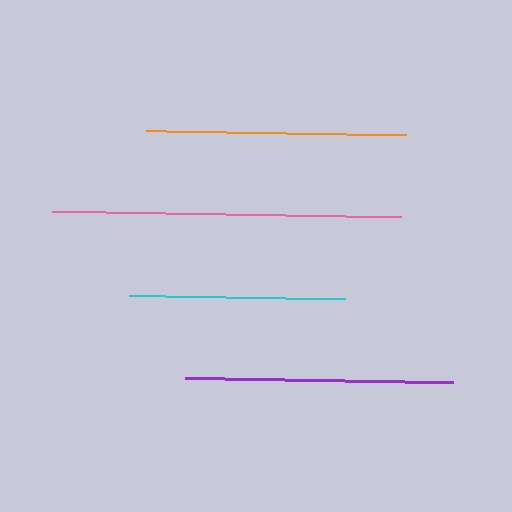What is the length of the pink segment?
The pink segment is approximately 349 pixels long.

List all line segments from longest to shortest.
From longest to shortest: pink, purple, orange, cyan.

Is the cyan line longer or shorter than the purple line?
The purple line is longer than the cyan line.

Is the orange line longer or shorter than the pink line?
The pink line is longer than the orange line.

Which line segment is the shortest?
The cyan line is the shortest at approximately 216 pixels.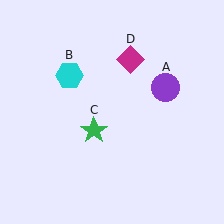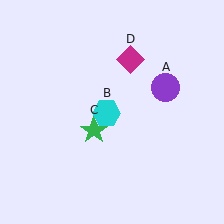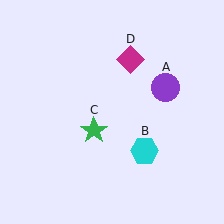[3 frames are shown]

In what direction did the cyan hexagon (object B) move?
The cyan hexagon (object B) moved down and to the right.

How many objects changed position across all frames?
1 object changed position: cyan hexagon (object B).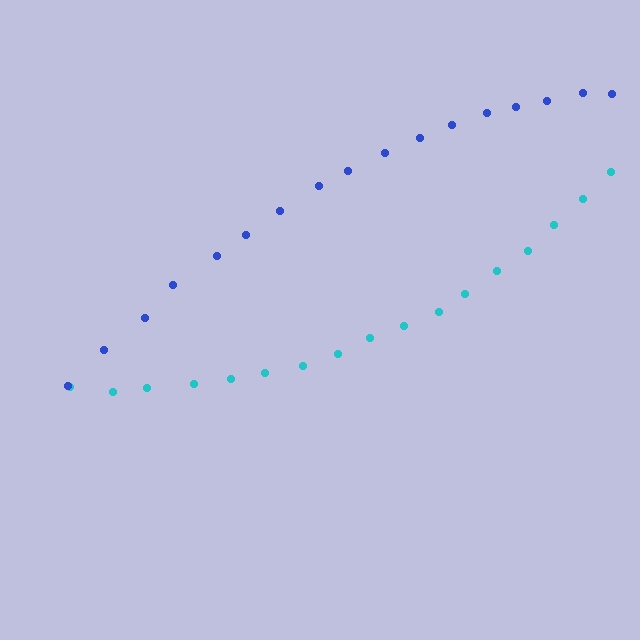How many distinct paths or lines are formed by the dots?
There are 2 distinct paths.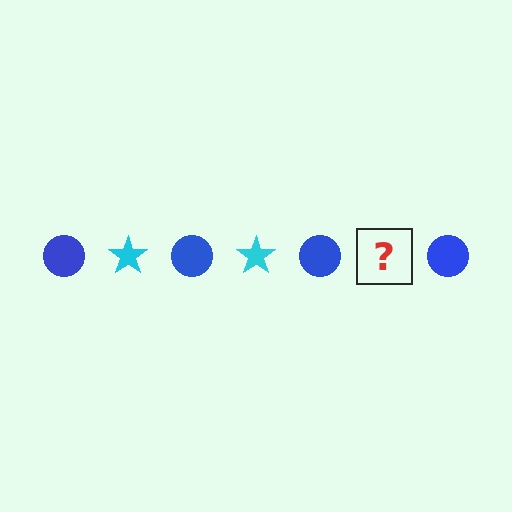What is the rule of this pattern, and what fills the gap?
The rule is that the pattern alternates between blue circle and cyan star. The gap should be filled with a cyan star.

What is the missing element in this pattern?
The missing element is a cyan star.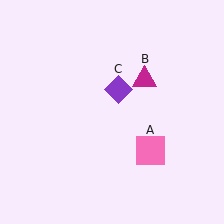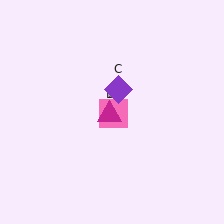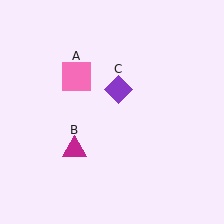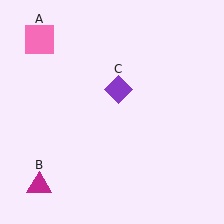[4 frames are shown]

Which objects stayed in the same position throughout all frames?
Purple diamond (object C) remained stationary.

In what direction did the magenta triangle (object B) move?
The magenta triangle (object B) moved down and to the left.